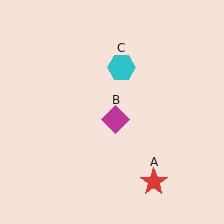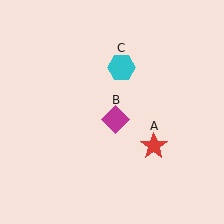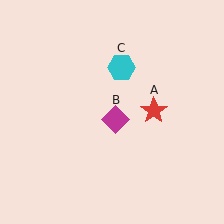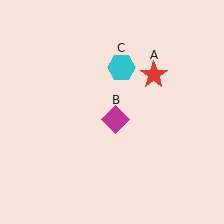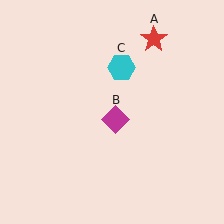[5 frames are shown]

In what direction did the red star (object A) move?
The red star (object A) moved up.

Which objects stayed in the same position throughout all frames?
Magenta diamond (object B) and cyan hexagon (object C) remained stationary.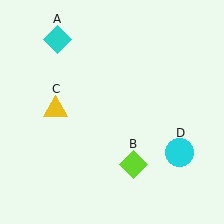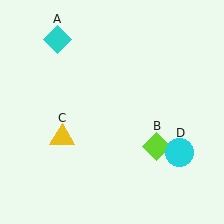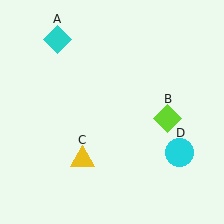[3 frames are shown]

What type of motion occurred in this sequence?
The lime diamond (object B), yellow triangle (object C) rotated counterclockwise around the center of the scene.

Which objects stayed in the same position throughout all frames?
Cyan diamond (object A) and cyan circle (object D) remained stationary.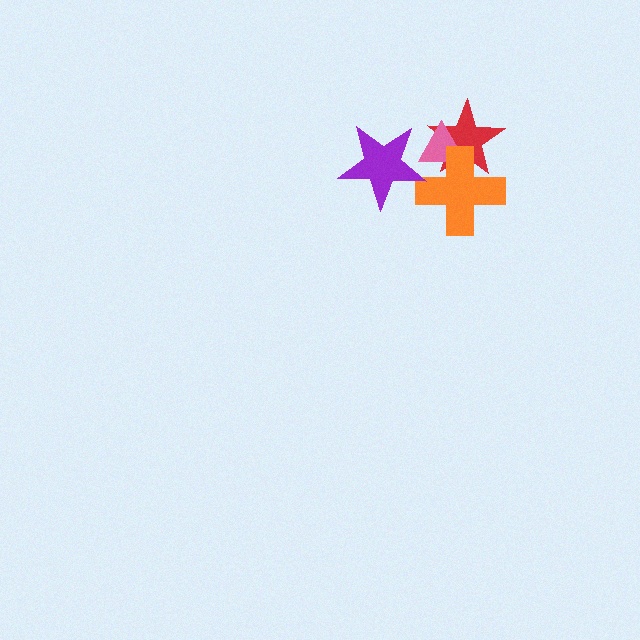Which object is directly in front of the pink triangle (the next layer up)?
The orange cross is directly in front of the pink triangle.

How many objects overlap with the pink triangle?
3 objects overlap with the pink triangle.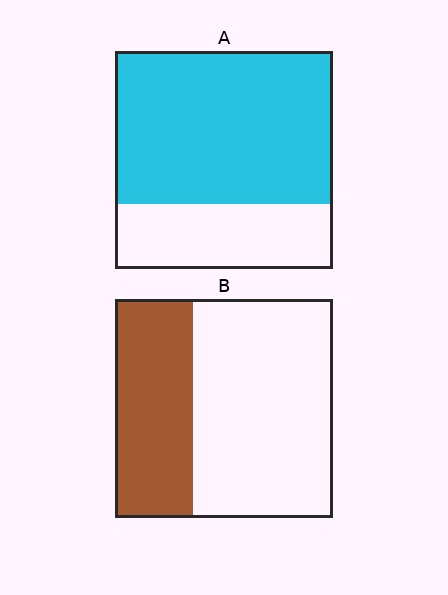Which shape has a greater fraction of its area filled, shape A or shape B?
Shape A.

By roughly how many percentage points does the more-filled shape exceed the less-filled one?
By roughly 35 percentage points (A over B).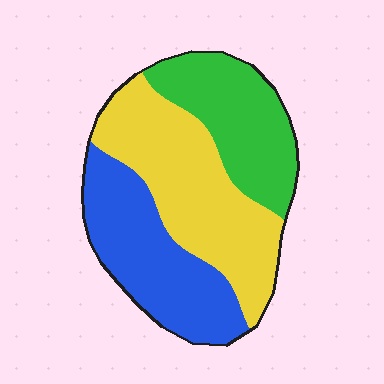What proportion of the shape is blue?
Blue takes up about one third (1/3) of the shape.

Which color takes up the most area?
Yellow, at roughly 40%.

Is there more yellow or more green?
Yellow.